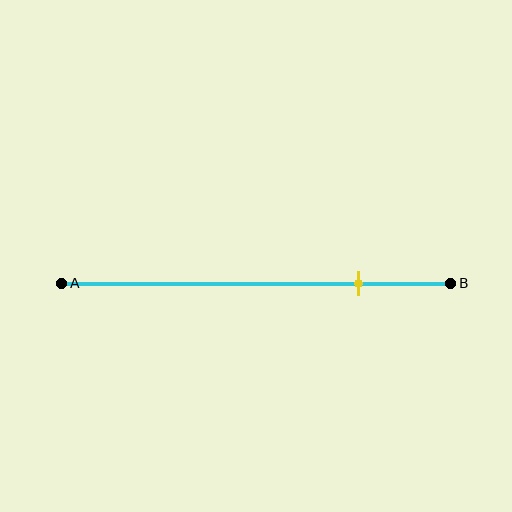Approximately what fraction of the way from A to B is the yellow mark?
The yellow mark is approximately 75% of the way from A to B.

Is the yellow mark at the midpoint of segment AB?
No, the mark is at about 75% from A, not at the 50% midpoint.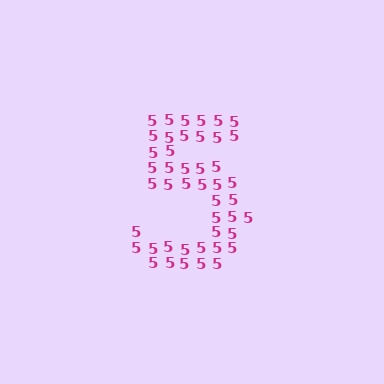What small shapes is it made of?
It is made of small digit 5's.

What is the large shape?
The large shape is the digit 5.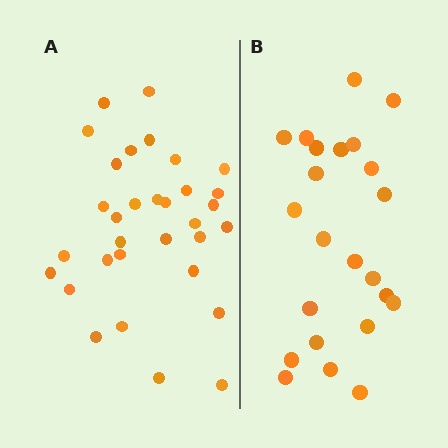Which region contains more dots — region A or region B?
Region A (the left region) has more dots.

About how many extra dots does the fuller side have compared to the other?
Region A has roughly 8 or so more dots than region B.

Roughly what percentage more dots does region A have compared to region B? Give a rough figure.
About 40% more.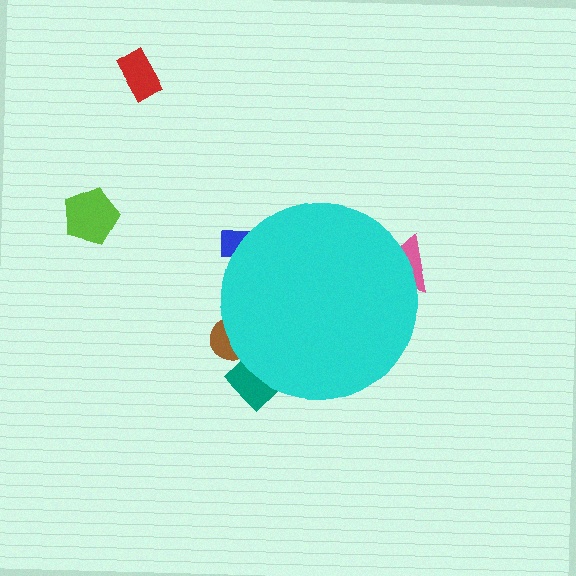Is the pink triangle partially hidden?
Yes, the pink triangle is partially hidden behind the cyan circle.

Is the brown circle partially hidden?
Yes, the brown circle is partially hidden behind the cyan circle.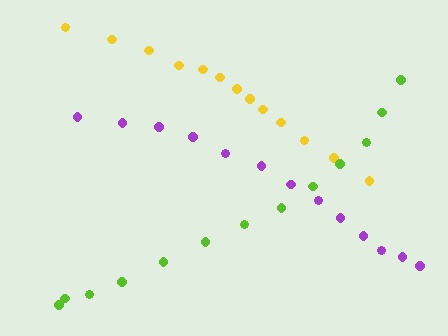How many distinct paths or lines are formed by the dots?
There are 3 distinct paths.